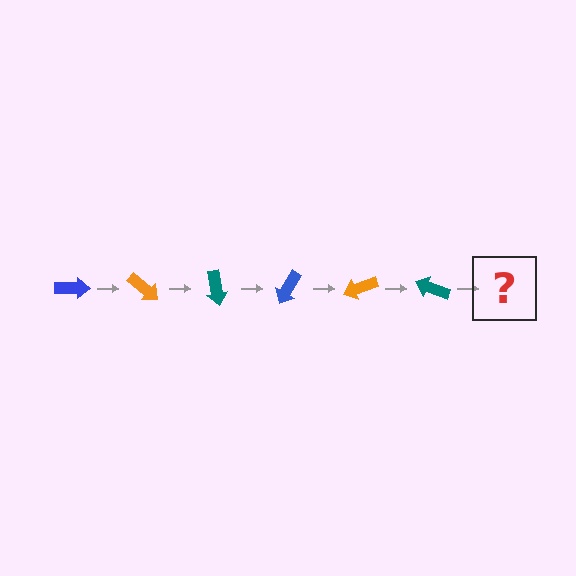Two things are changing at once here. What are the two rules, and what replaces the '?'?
The two rules are that it rotates 40 degrees each step and the color cycles through blue, orange, and teal. The '?' should be a blue arrow, rotated 240 degrees from the start.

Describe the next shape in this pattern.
It should be a blue arrow, rotated 240 degrees from the start.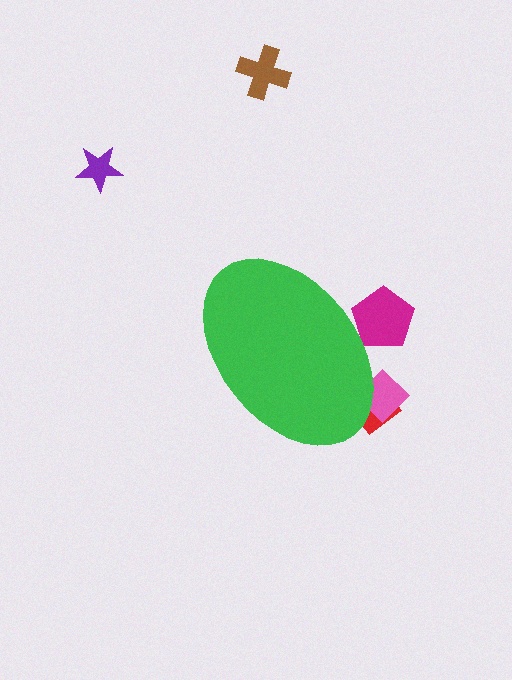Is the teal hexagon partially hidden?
Yes, the teal hexagon is partially hidden behind the green ellipse.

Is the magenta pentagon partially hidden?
Yes, the magenta pentagon is partially hidden behind the green ellipse.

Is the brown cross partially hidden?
No, the brown cross is fully visible.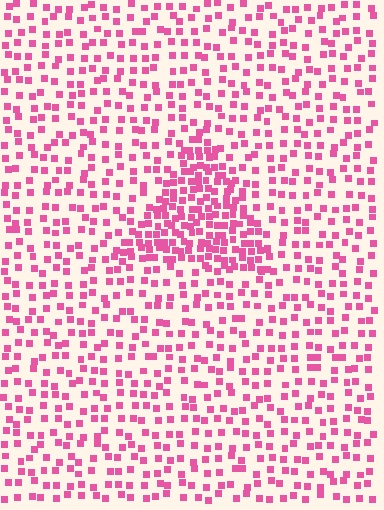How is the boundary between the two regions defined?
The boundary is defined by a change in element density (approximately 2.2x ratio). All elements are the same color, size, and shape.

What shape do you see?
I see a triangle.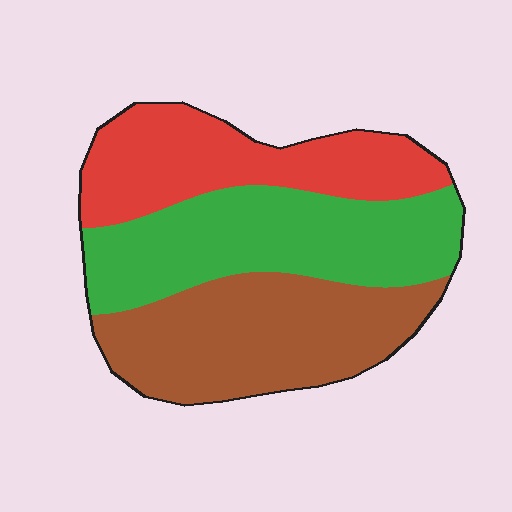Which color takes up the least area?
Red, at roughly 30%.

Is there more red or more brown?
Brown.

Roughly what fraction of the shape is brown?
Brown takes up between a third and a half of the shape.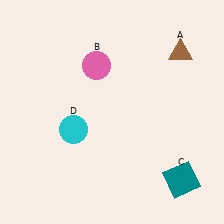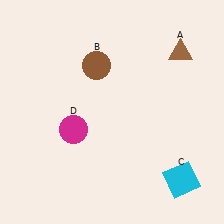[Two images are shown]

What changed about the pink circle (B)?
In Image 1, B is pink. In Image 2, it changed to brown.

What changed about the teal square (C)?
In Image 1, C is teal. In Image 2, it changed to cyan.